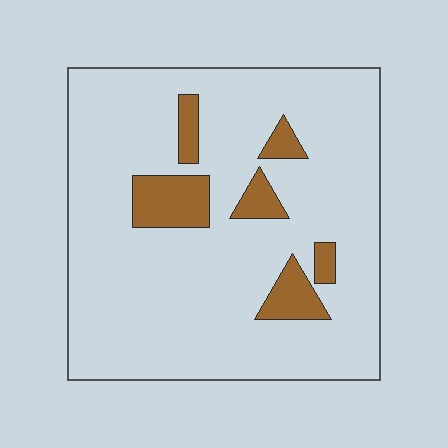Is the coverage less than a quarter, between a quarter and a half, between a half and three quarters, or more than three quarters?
Less than a quarter.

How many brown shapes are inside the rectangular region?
6.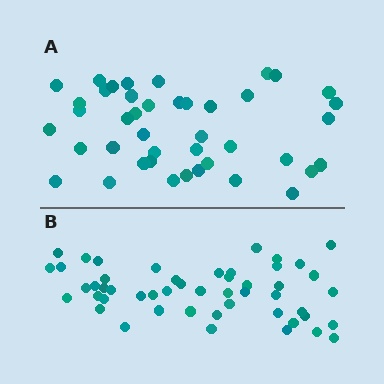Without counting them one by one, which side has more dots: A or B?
Region B (the bottom region) has more dots.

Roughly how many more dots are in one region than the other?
Region B has roughly 8 or so more dots than region A.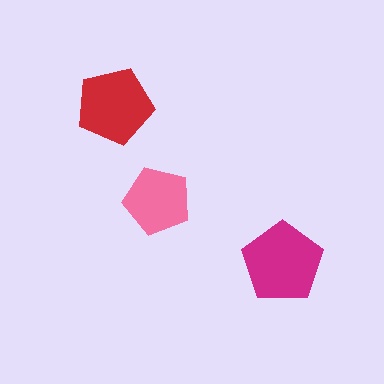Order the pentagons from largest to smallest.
the magenta one, the red one, the pink one.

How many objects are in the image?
There are 3 objects in the image.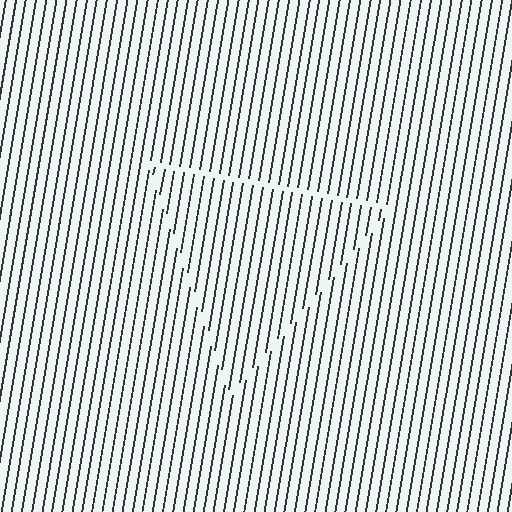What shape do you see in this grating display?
An illusory triangle. The interior of the shape contains the same grating, shifted by half a period — the contour is defined by the phase discontinuity where line-ends from the inner and outer gratings abut.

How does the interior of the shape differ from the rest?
The interior of the shape contains the same grating, shifted by half a period — the contour is defined by the phase discontinuity where line-ends from the inner and outer gratings abut.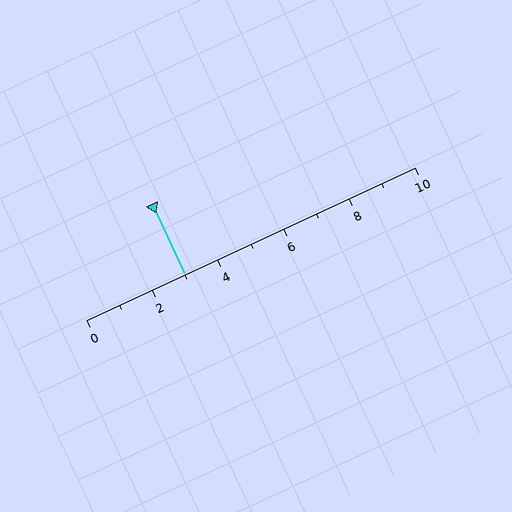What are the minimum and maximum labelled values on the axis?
The axis runs from 0 to 10.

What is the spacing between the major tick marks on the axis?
The major ticks are spaced 2 apart.